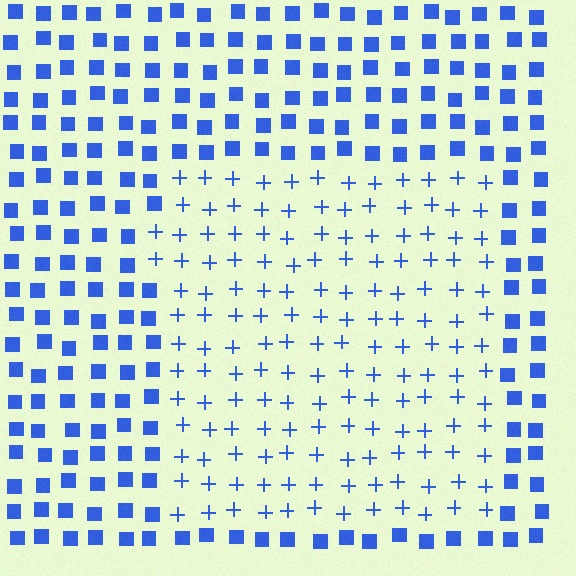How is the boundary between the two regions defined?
The boundary is defined by a change in element shape: plus signs inside vs. squares outside. All elements share the same color and spacing.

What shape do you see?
I see a rectangle.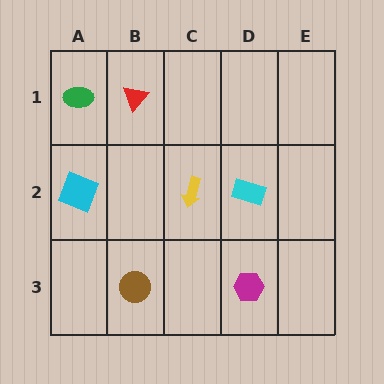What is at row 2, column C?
A yellow arrow.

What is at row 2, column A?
A cyan square.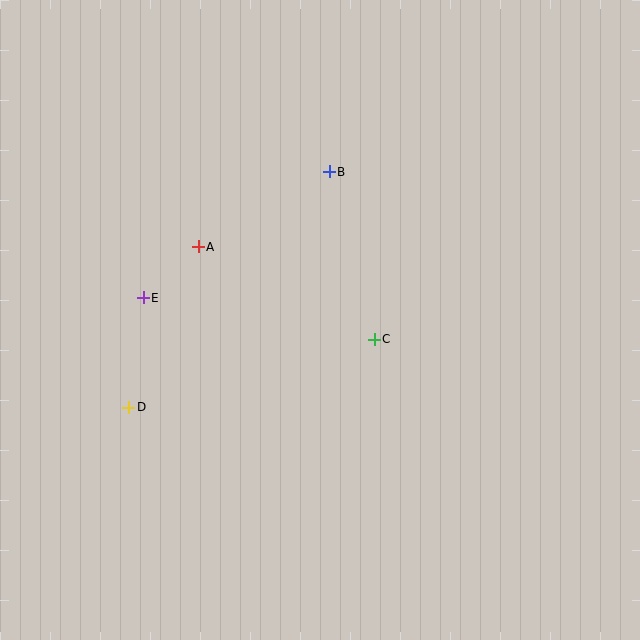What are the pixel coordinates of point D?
Point D is at (129, 407).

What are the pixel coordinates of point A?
Point A is at (198, 247).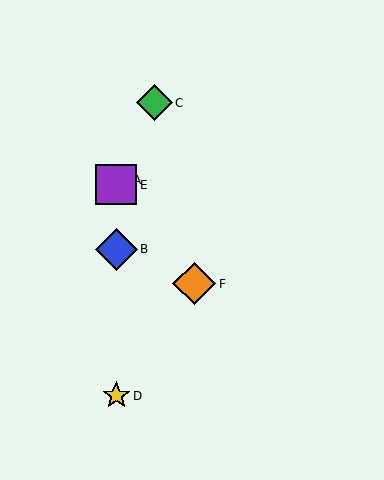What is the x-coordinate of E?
Object E is at x≈116.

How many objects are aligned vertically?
4 objects (A, B, D, E) are aligned vertically.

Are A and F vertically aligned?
No, A is at x≈116 and F is at x≈194.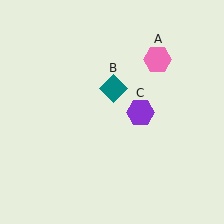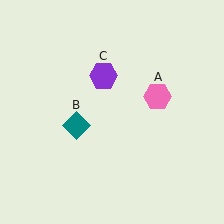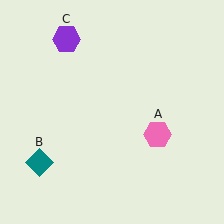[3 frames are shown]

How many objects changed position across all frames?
3 objects changed position: pink hexagon (object A), teal diamond (object B), purple hexagon (object C).